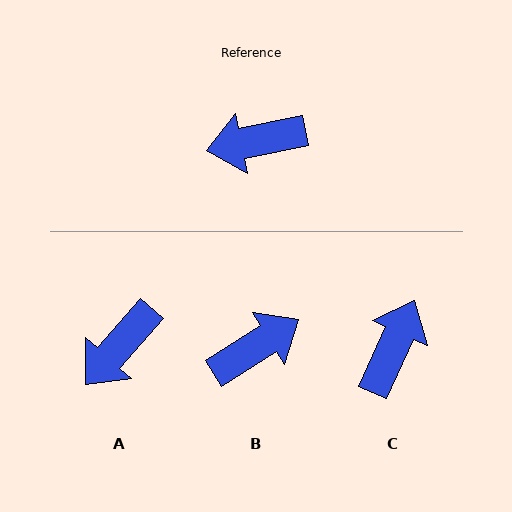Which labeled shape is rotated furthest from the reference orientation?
B, about 159 degrees away.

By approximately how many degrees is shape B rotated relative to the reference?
Approximately 159 degrees clockwise.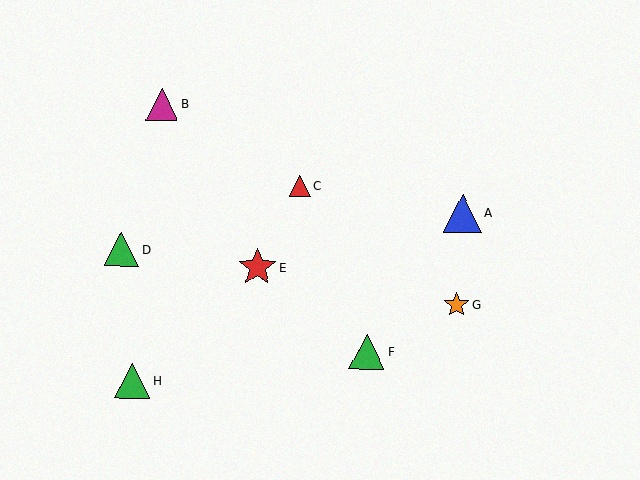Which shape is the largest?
The blue triangle (labeled A) is the largest.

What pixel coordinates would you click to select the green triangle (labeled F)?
Click at (367, 352) to select the green triangle F.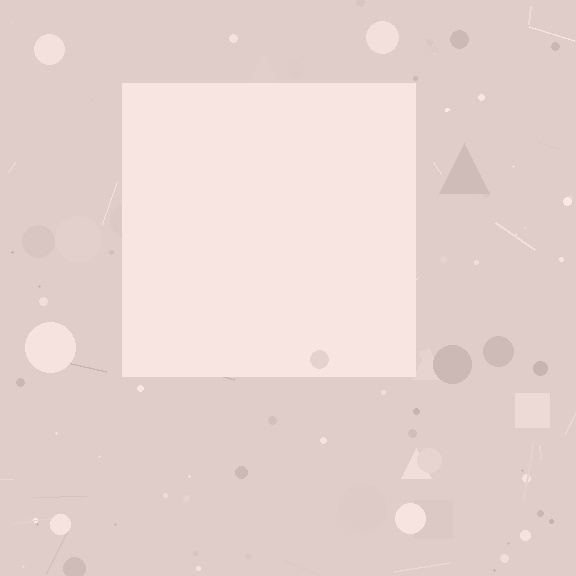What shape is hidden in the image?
A square is hidden in the image.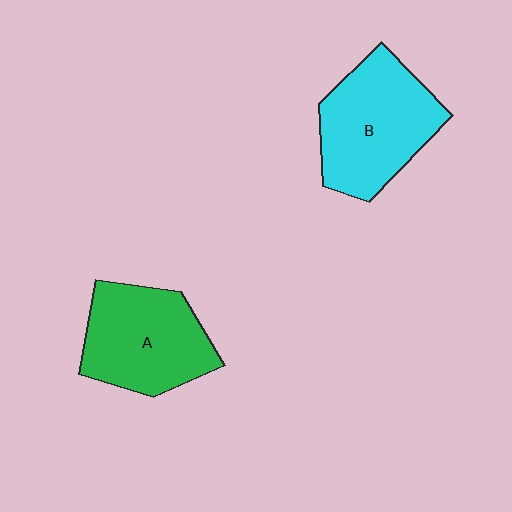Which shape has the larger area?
Shape B (cyan).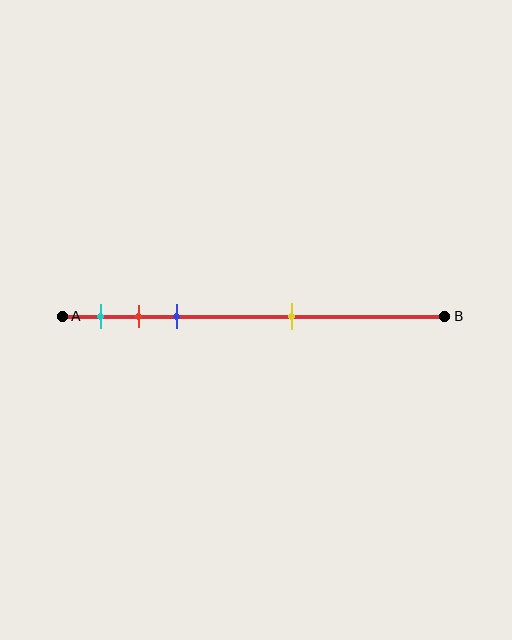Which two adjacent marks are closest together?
The red and blue marks are the closest adjacent pair.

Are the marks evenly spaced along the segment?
No, the marks are not evenly spaced.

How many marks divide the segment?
There are 4 marks dividing the segment.